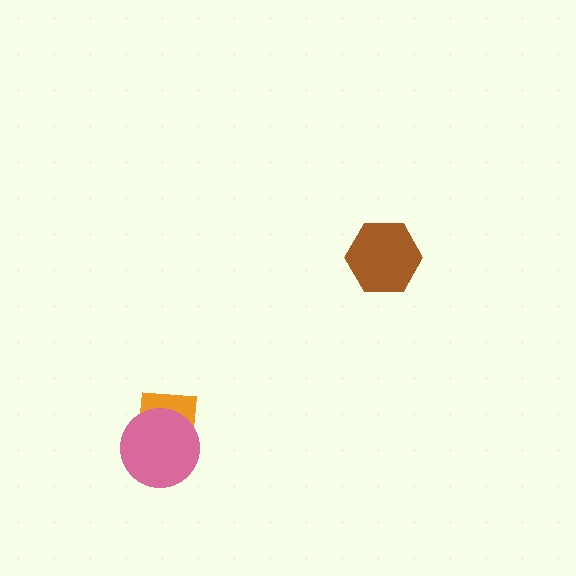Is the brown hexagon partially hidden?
No, no other shape covers it.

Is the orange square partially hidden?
Yes, it is partially covered by another shape.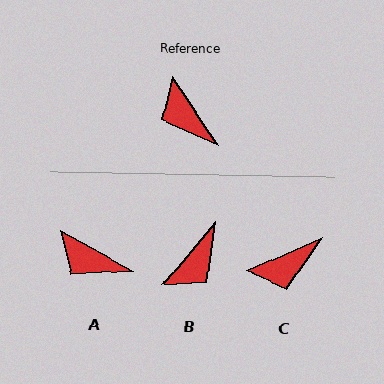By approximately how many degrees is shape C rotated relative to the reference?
Approximately 79 degrees counter-clockwise.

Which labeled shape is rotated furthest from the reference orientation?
B, about 106 degrees away.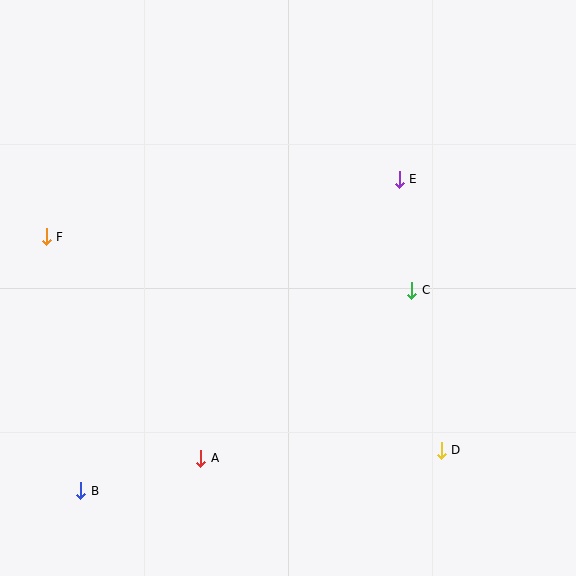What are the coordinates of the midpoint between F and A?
The midpoint between F and A is at (123, 347).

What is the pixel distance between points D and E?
The distance between D and E is 274 pixels.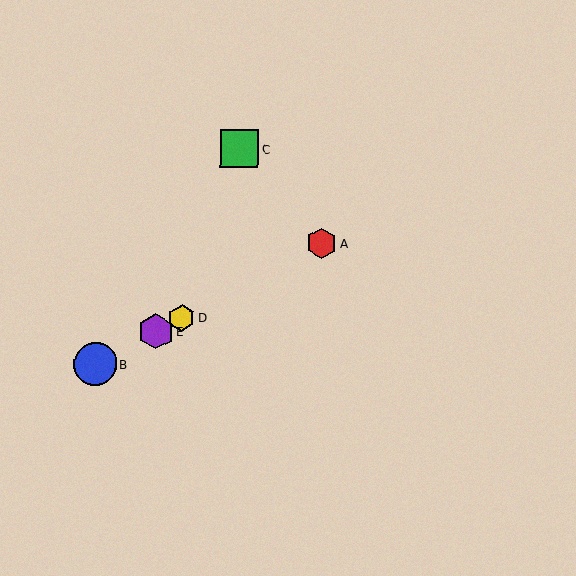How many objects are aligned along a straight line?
4 objects (A, B, D, E) are aligned along a straight line.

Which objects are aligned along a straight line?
Objects A, B, D, E are aligned along a straight line.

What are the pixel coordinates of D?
Object D is at (182, 318).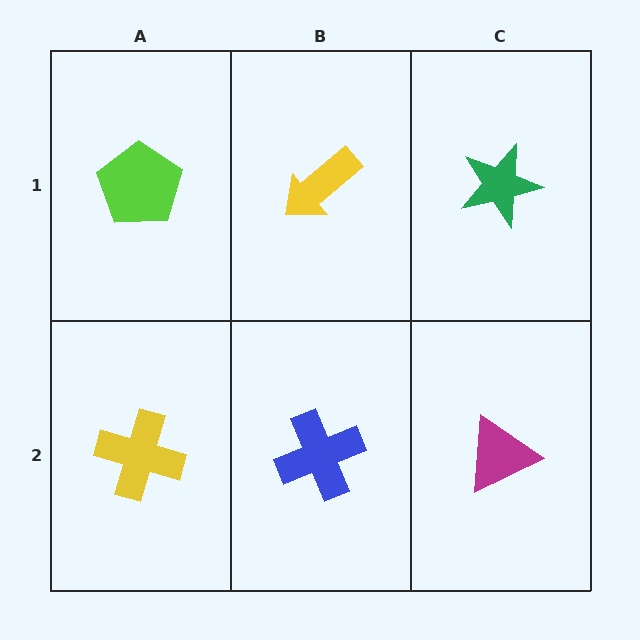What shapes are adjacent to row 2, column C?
A green star (row 1, column C), a blue cross (row 2, column B).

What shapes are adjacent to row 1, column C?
A magenta triangle (row 2, column C), a yellow arrow (row 1, column B).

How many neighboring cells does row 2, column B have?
3.